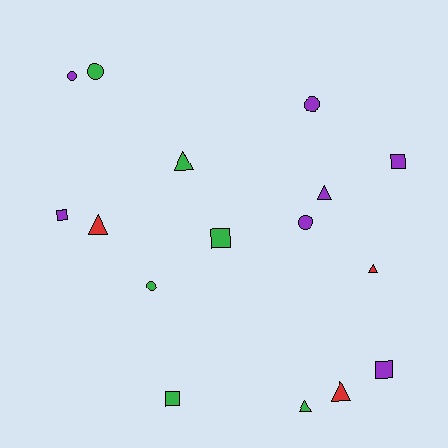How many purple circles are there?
There are 3 purple circles.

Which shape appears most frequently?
Triangle, with 6 objects.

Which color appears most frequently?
Purple, with 7 objects.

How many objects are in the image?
There are 16 objects.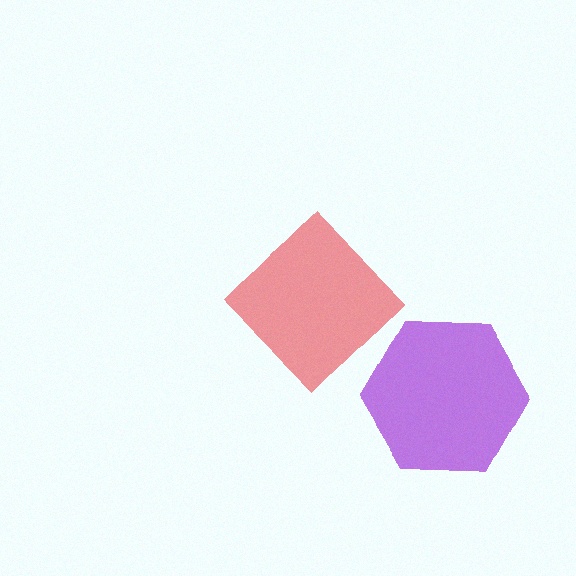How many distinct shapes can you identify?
There are 2 distinct shapes: a red diamond, a purple hexagon.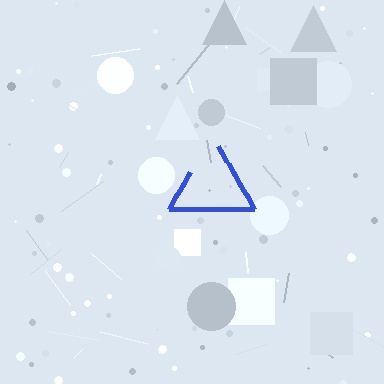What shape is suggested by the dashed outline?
The dashed outline suggests a triangle.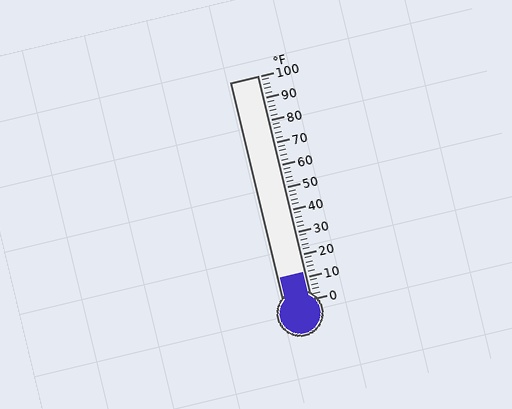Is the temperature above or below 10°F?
The temperature is above 10°F.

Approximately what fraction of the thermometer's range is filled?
The thermometer is filled to approximately 10% of its range.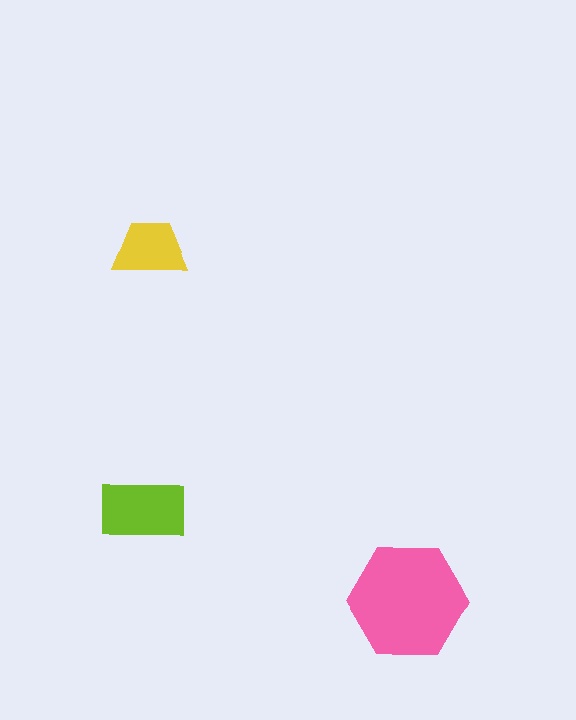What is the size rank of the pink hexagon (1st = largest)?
1st.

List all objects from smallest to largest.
The yellow trapezoid, the lime rectangle, the pink hexagon.